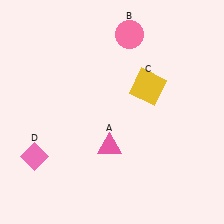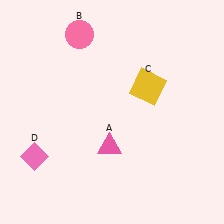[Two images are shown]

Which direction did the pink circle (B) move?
The pink circle (B) moved left.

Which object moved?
The pink circle (B) moved left.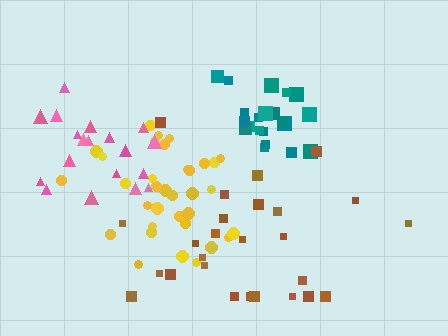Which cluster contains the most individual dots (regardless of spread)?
Yellow (35).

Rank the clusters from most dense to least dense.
teal, yellow, pink, brown.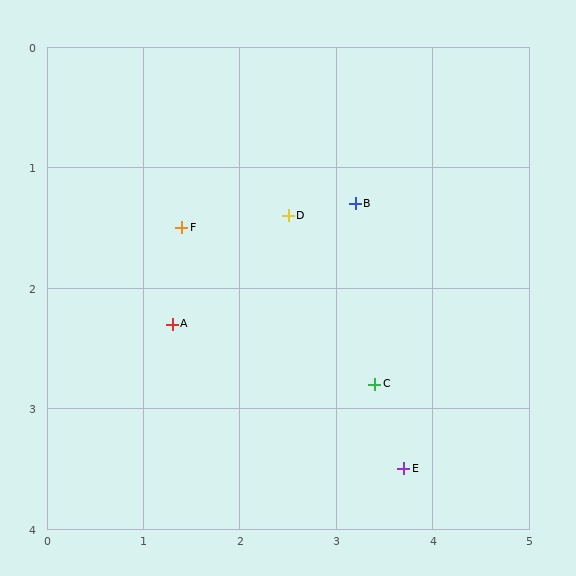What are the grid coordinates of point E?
Point E is at approximately (3.7, 3.5).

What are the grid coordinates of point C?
Point C is at approximately (3.4, 2.8).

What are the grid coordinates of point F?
Point F is at approximately (1.4, 1.5).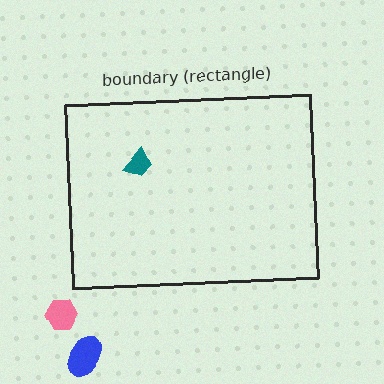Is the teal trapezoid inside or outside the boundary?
Inside.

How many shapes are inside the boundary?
1 inside, 2 outside.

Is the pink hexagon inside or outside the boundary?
Outside.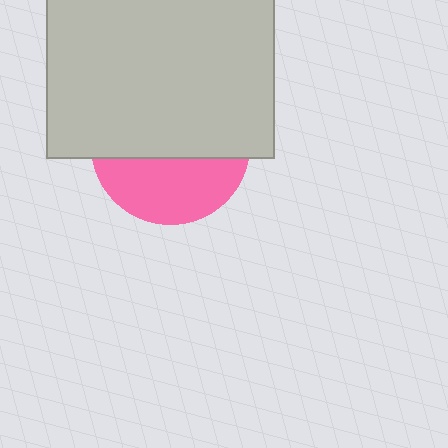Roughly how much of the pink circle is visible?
A small part of it is visible (roughly 39%).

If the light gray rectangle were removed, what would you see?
You would see the complete pink circle.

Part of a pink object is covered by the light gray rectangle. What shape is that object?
It is a circle.